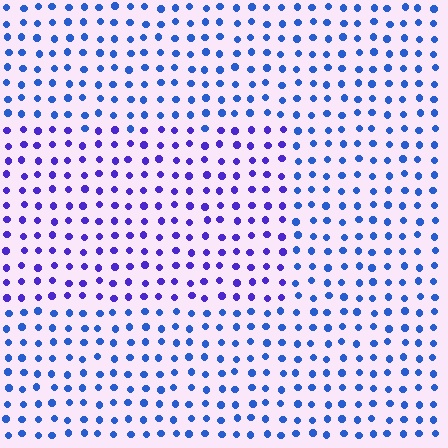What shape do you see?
I see a rectangle.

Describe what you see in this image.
The image is filled with small blue elements in a uniform arrangement. A rectangle-shaped region is visible where the elements are tinted to a slightly different hue, forming a subtle color boundary.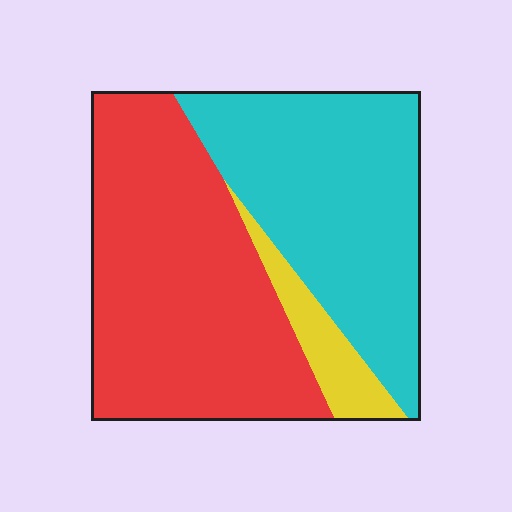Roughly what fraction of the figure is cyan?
Cyan covers about 40% of the figure.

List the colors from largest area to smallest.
From largest to smallest: red, cyan, yellow.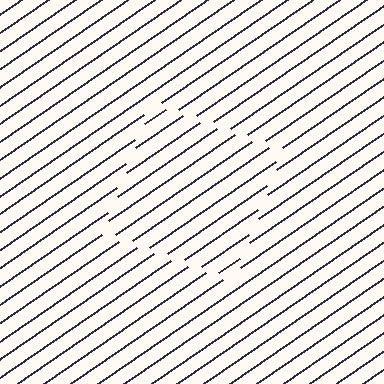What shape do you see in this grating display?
An illusory square. The interior of the shape contains the same grating, shifted by half a period — the contour is defined by the phase discontinuity where line-ends from the inner and outer gratings abut.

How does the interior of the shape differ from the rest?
The interior of the shape contains the same grating, shifted by half a period — the contour is defined by the phase discontinuity where line-ends from the inner and outer gratings abut.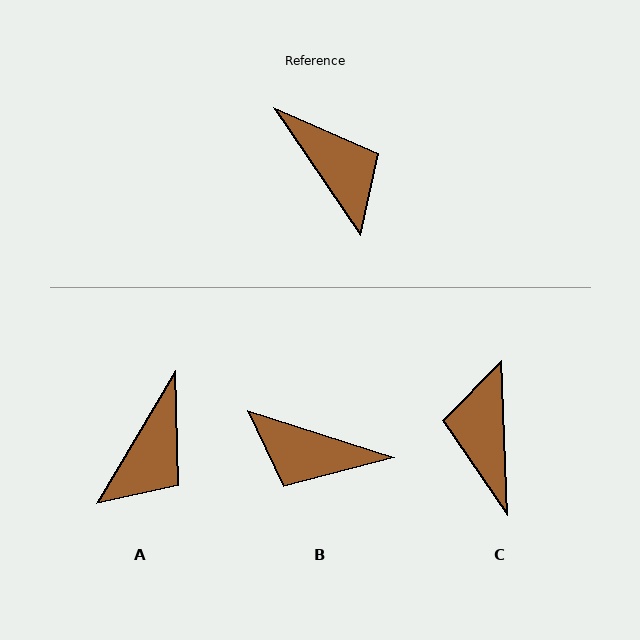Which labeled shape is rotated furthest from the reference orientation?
C, about 148 degrees away.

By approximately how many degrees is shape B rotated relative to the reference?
Approximately 142 degrees clockwise.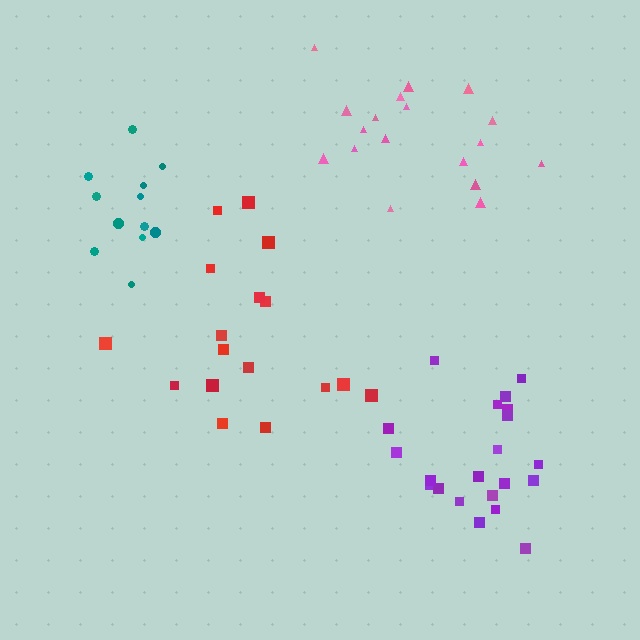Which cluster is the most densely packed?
Purple.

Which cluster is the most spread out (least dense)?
Red.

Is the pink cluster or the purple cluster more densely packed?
Purple.